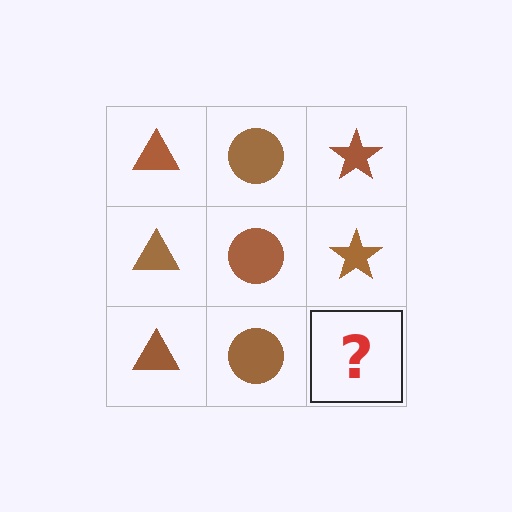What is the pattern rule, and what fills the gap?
The rule is that each column has a consistent shape. The gap should be filled with a brown star.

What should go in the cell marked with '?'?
The missing cell should contain a brown star.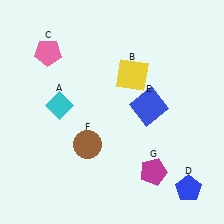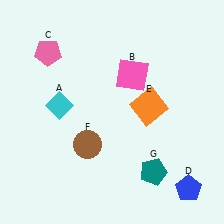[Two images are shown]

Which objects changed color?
B changed from yellow to pink. E changed from blue to orange. G changed from magenta to teal.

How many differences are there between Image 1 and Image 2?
There are 3 differences between the two images.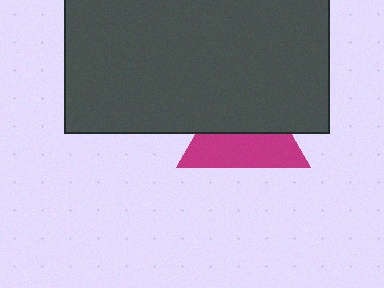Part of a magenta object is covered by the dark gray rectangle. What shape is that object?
It is a triangle.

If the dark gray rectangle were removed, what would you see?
You would see the complete magenta triangle.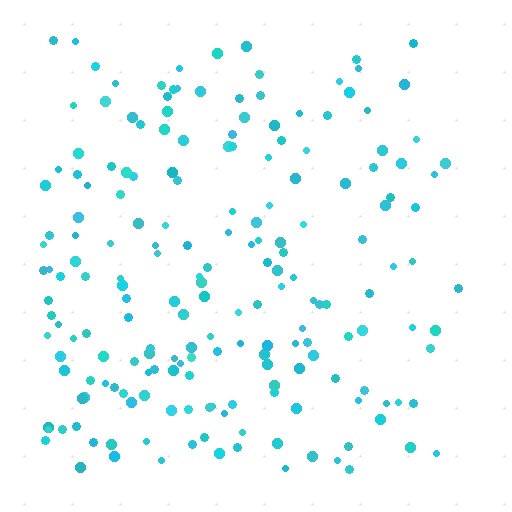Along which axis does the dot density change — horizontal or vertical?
Horizontal.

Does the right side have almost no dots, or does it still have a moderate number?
Still a moderate number, just noticeably fewer than the left.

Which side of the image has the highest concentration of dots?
The left.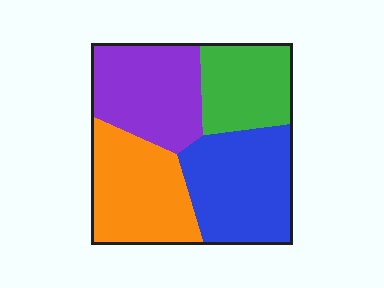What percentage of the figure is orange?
Orange takes up about one quarter (1/4) of the figure.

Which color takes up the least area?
Green, at roughly 20%.